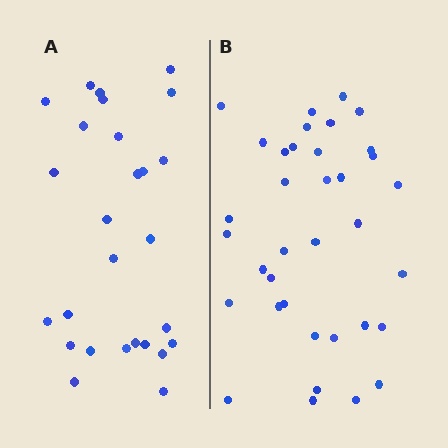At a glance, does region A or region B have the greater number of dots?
Region B (the right region) has more dots.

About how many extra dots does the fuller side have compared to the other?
Region B has roughly 8 or so more dots than region A.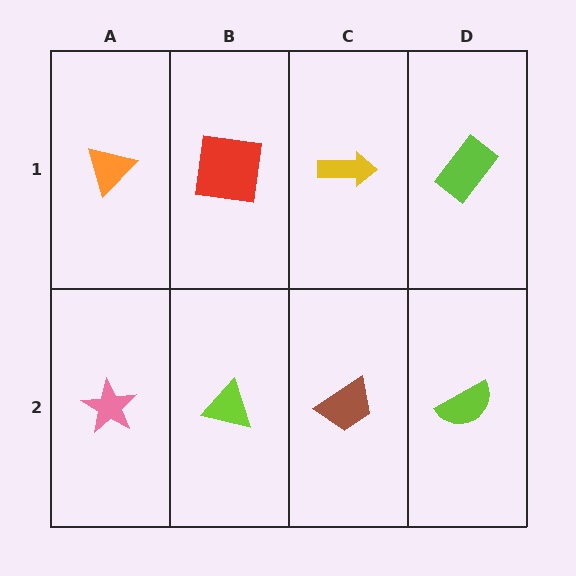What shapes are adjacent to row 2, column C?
A yellow arrow (row 1, column C), a lime triangle (row 2, column B), a lime semicircle (row 2, column D).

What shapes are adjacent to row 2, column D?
A lime rectangle (row 1, column D), a brown trapezoid (row 2, column C).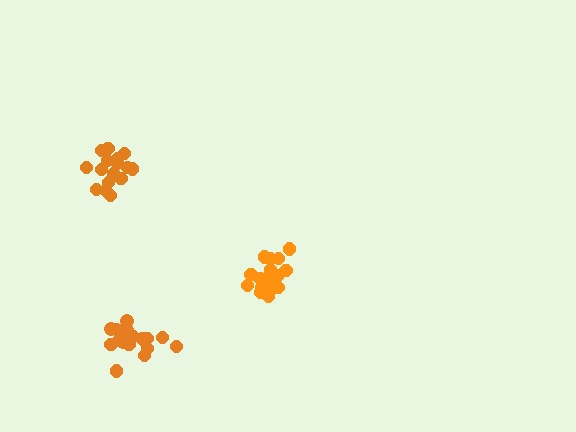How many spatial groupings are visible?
There are 3 spatial groupings.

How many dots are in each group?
Group 1: 20 dots, Group 2: 17 dots, Group 3: 19 dots (56 total).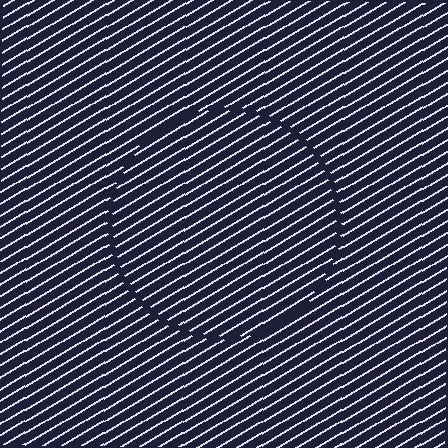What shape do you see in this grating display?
An illusory circle. The interior of the shape contains the same grating, shifted by half a period — the contour is defined by the phase discontinuity where line-ends from the inner and outer gratings abut.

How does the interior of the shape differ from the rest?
The interior of the shape contains the same grating, shifted by half a period — the contour is defined by the phase discontinuity where line-ends from the inner and outer gratings abut.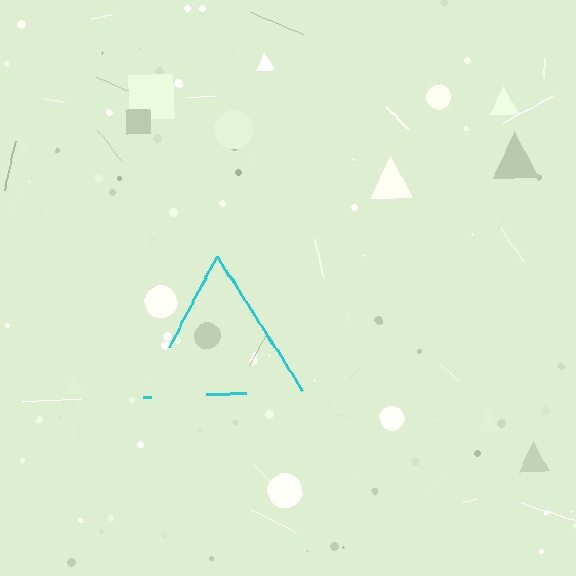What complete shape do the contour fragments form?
The contour fragments form a triangle.